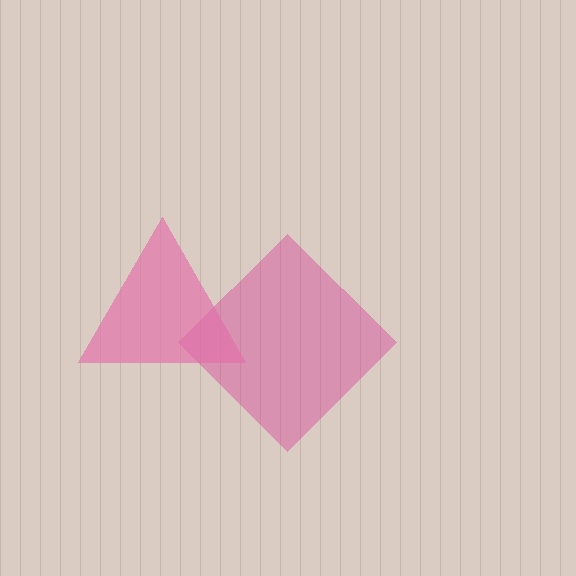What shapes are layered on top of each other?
The layered shapes are: a magenta diamond, a pink triangle.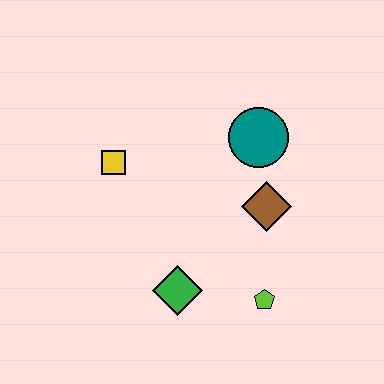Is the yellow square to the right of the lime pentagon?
No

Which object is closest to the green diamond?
The lime pentagon is closest to the green diamond.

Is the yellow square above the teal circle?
No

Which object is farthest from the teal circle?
The green diamond is farthest from the teal circle.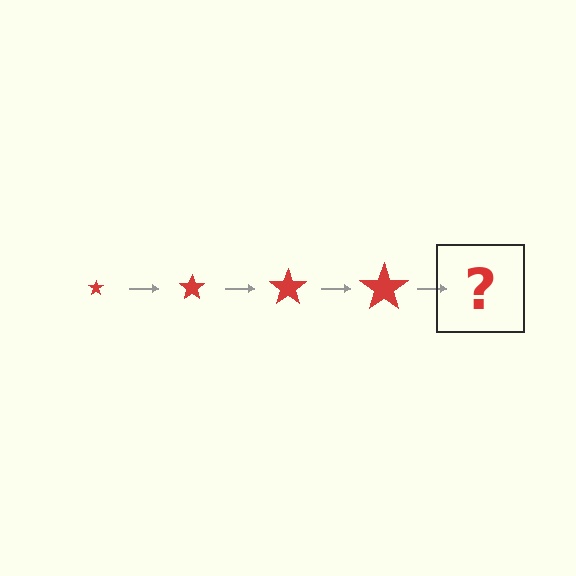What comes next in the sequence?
The next element should be a red star, larger than the previous one.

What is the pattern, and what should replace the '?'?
The pattern is that the star gets progressively larger each step. The '?' should be a red star, larger than the previous one.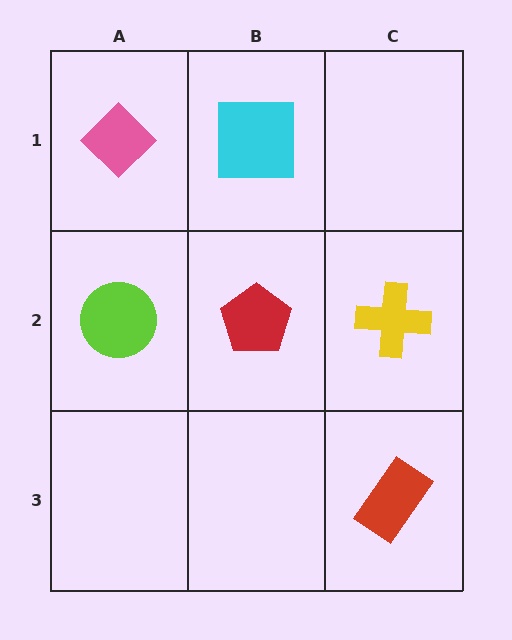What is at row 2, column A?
A lime circle.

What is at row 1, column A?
A pink diamond.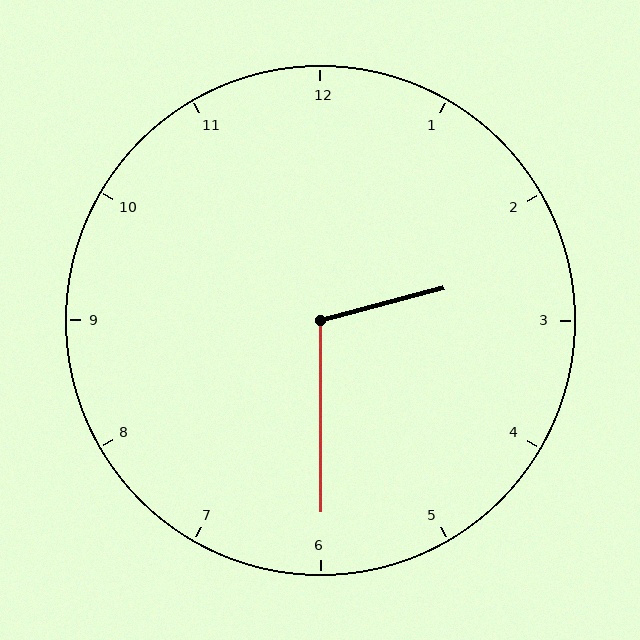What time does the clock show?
2:30.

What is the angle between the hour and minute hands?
Approximately 105 degrees.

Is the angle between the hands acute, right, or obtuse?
It is obtuse.